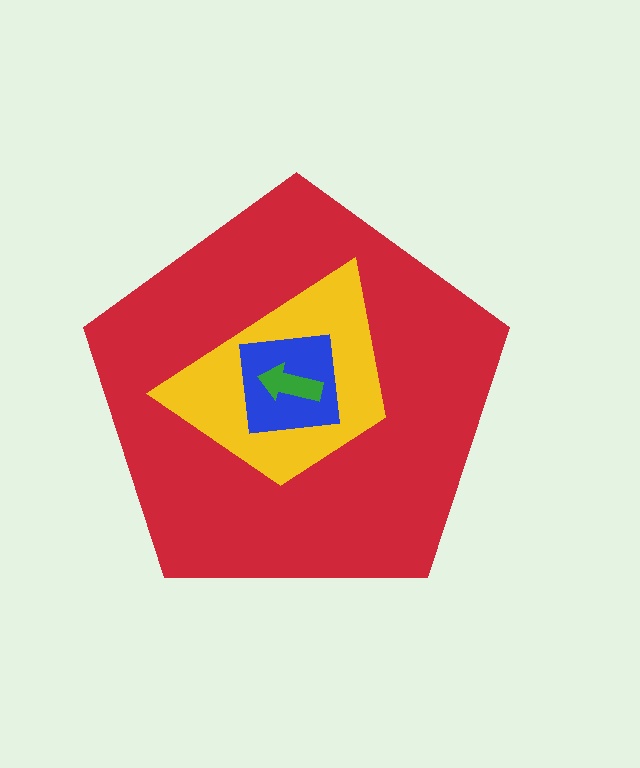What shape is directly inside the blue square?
The green arrow.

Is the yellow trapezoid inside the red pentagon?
Yes.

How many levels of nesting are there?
4.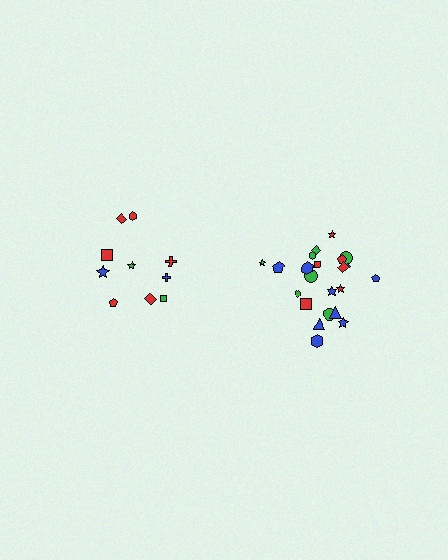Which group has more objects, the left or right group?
The right group.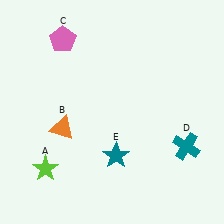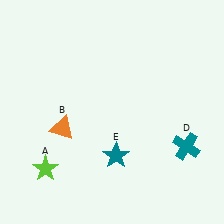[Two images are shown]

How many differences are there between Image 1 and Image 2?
There is 1 difference between the two images.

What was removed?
The pink pentagon (C) was removed in Image 2.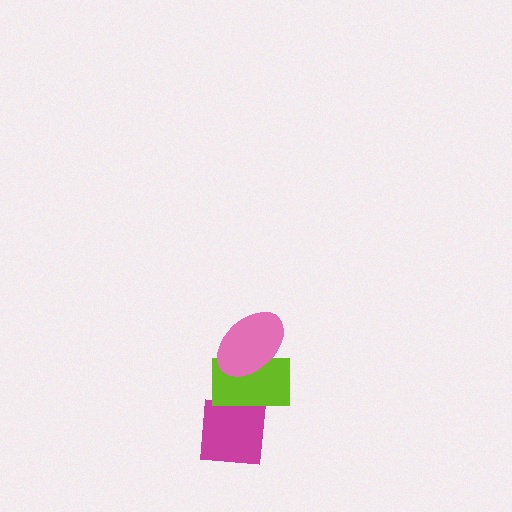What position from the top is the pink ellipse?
The pink ellipse is 1st from the top.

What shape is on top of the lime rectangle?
The pink ellipse is on top of the lime rectangle.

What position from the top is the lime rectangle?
The lime rectangle is 2nd from the top.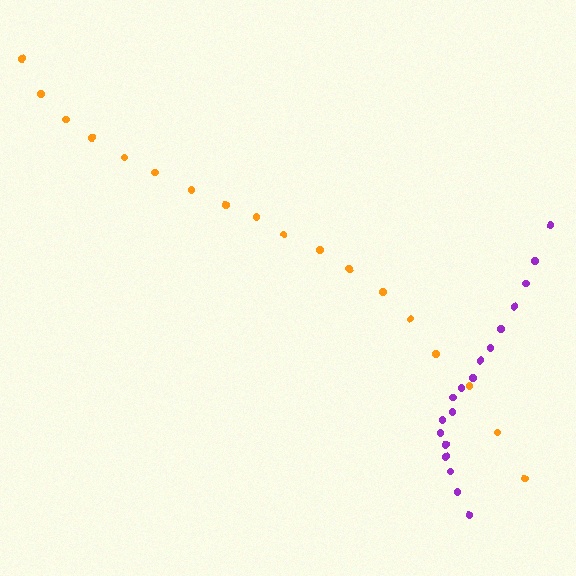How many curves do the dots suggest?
There are 2 distinct paths.